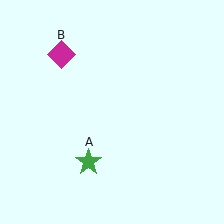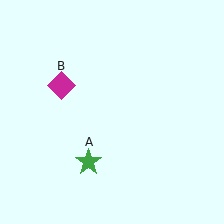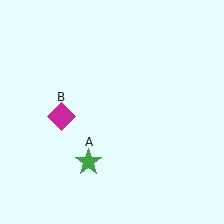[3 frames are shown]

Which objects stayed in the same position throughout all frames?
Green star (object A) remained stationary.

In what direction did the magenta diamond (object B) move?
The magenta diamond (object B) moved down.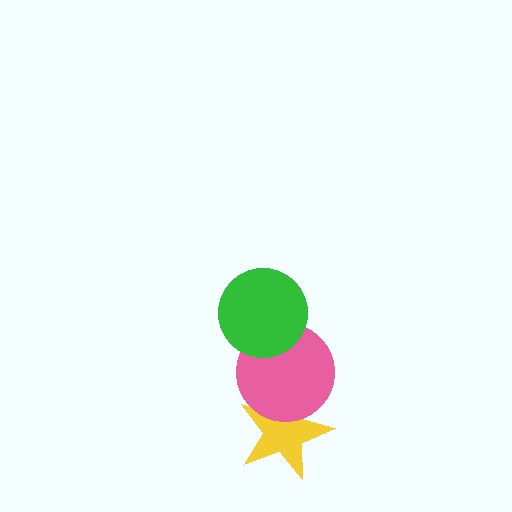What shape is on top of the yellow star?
The pink circle is on top of the yellow star.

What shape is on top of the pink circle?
The green circle is on top of the pink circle.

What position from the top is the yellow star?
The yellow star is 3rd from the top.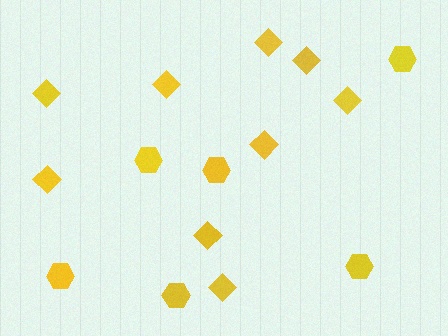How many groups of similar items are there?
There are 2 groups: one group of hexagons (6) and one group of diamonds (9).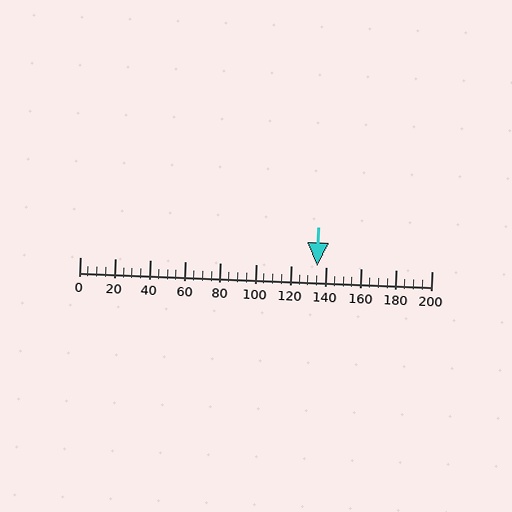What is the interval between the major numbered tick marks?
The major tick marks are spaced 20 units apart.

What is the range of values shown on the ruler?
The ruler shows values from 0 to 200.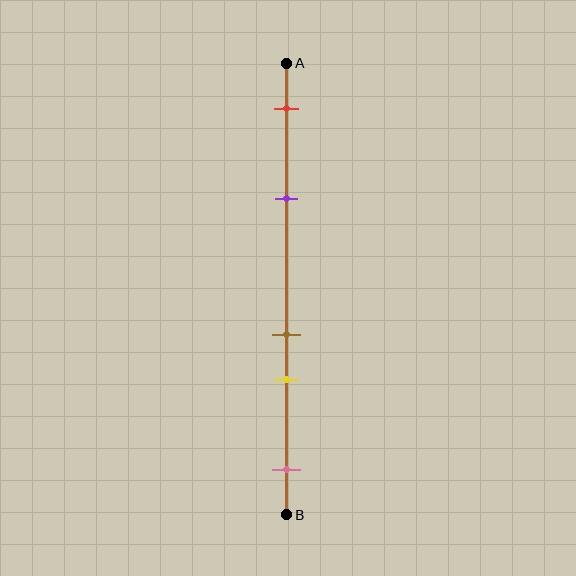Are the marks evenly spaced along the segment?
No, the marks are not evenly spaced.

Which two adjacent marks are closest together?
The brown and yellow marks are the closest adjacent pair.